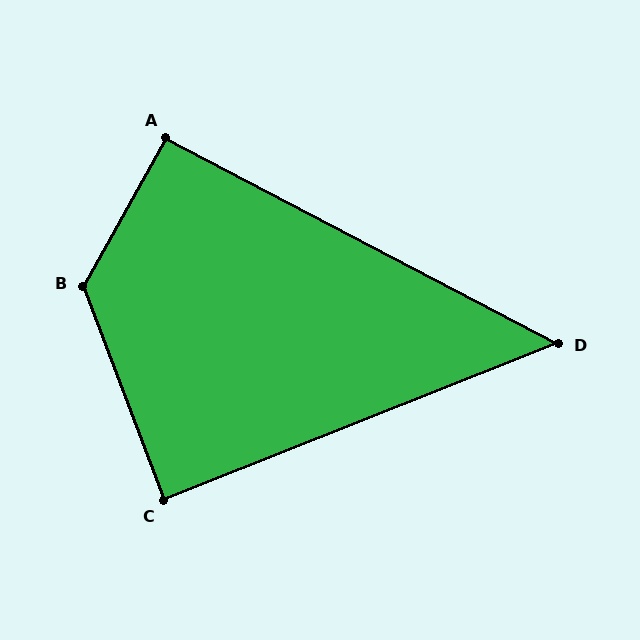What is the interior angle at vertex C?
Approximately 89 degrees (approximately right).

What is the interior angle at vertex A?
Approximately 91 degrees (approximately right).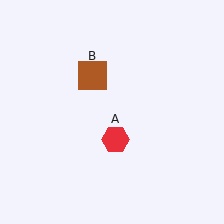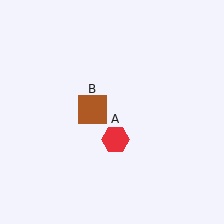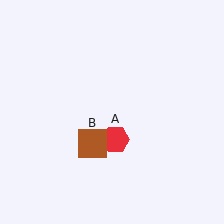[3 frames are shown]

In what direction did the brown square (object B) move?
The brown square (object B) moved down.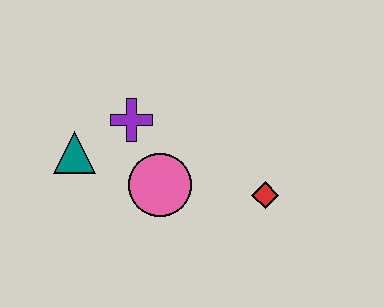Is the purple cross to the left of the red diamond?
Yes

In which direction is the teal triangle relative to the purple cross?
The teal triangle is to the left of the purple cross.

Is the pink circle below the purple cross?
Yes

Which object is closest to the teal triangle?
The purple cross is closest to the teal triangle.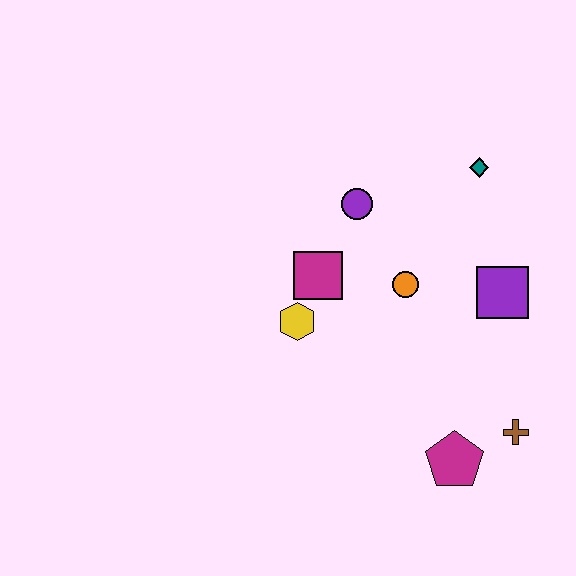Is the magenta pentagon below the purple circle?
Yes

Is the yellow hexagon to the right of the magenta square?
No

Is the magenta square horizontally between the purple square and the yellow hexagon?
Yes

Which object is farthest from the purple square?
The yellow hexagon is farthest from the purple square.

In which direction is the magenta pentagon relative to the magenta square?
The magenta pentagon is below the magenta square.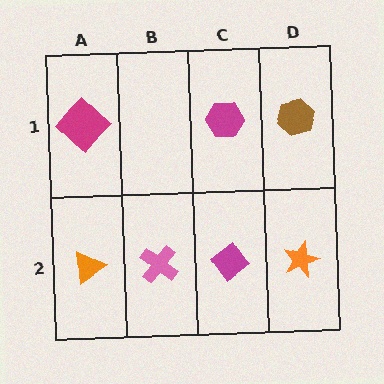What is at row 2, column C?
A magenta diamond.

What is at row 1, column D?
A brown hexagon.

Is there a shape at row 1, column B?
No, that cell is empty.